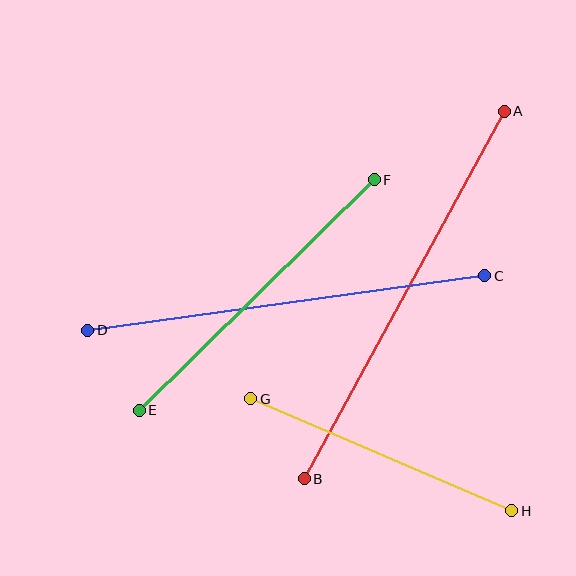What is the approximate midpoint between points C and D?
The midpoint is at approximately (286, 303) pixels.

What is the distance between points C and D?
The distance is approximately 401 pixels.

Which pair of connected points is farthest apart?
Points A and B are farthest apart.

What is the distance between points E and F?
The distance is approximately 329 pixels.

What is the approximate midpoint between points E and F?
The midpoint is at approximately (257, 295) pixels.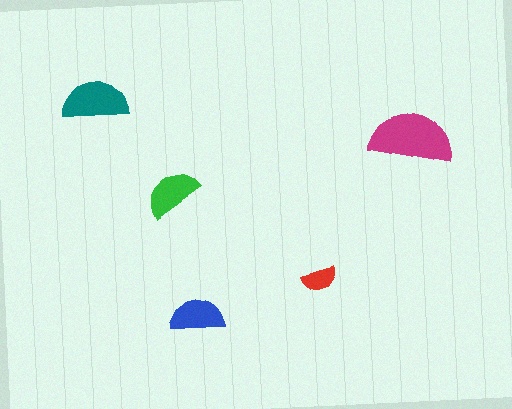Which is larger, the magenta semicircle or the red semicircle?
The magenta one.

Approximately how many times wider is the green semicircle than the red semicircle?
About 1.5 times wider.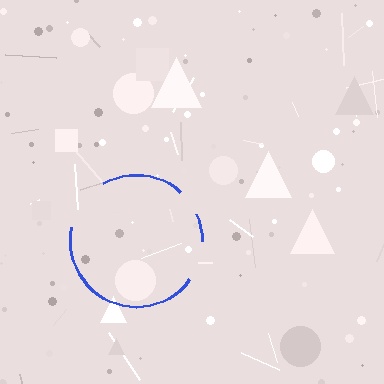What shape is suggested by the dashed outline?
The dashed outline suggests a circle.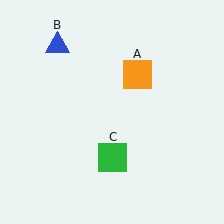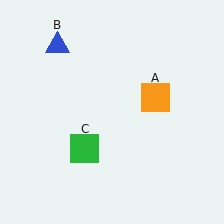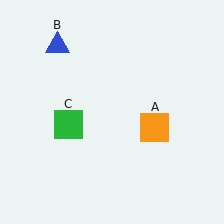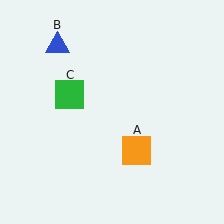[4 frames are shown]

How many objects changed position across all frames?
2 objects changed position: orange square (object A), green square (object C).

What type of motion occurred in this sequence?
The orange square (object A), green square (object C) rotated clockwise around the center of the scene.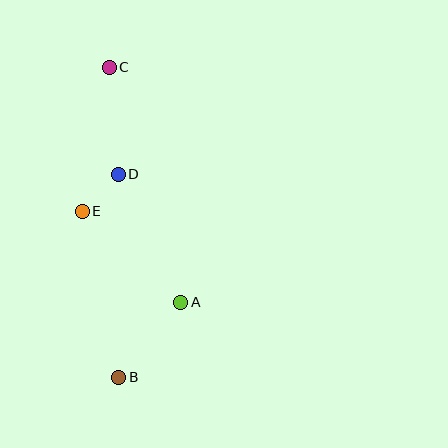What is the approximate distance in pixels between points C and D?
The distance between C and D is approximately 107 pixels.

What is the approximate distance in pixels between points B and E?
The distance between B and E is approximately 170 pixels.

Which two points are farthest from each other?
Points B and C are farthest from each other.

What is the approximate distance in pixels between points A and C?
The distance between A and C is approximately 246 pixels.